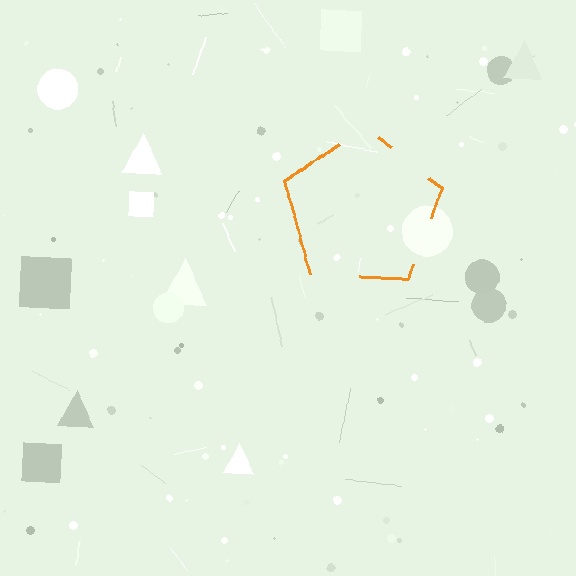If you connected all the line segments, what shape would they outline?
They would outline a pentagon.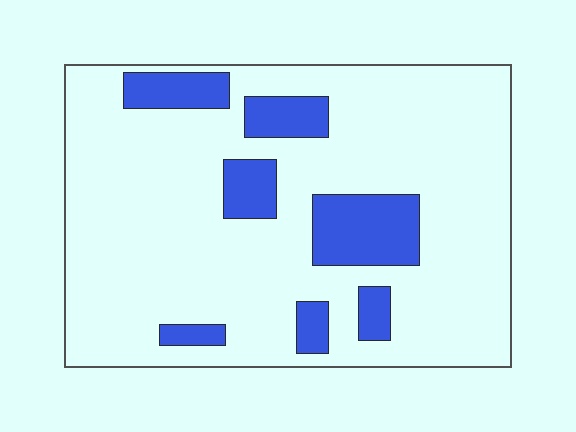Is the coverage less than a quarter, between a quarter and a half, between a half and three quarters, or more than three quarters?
Less than a quarter.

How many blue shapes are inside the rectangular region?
7.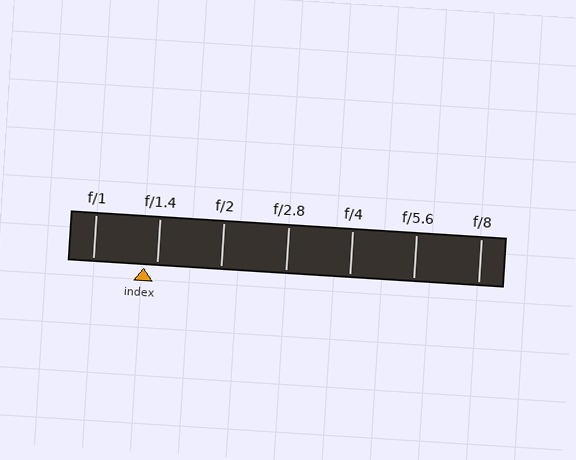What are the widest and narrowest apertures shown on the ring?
The widest aperture shown is f/1 and the narrowest is f/8.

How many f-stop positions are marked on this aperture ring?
There are 7 f-stop positions marked.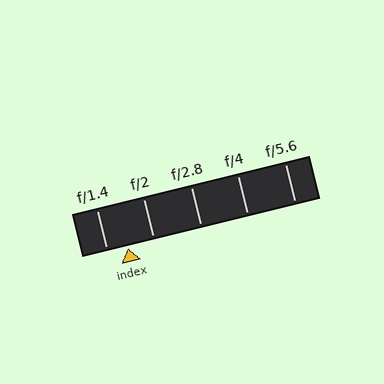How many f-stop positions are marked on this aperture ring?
There are 5 f-stop positions marked.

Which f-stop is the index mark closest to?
The index mark is closest to f/1.4.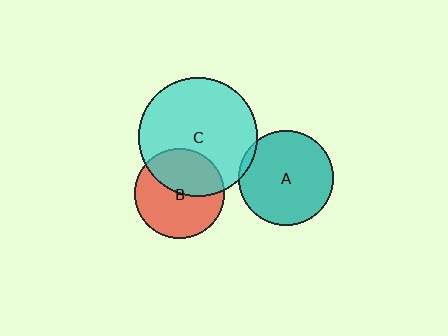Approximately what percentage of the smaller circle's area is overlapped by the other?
Approximately 40%.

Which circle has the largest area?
Circle C (cyan).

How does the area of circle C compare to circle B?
Approximately 1.7 times.